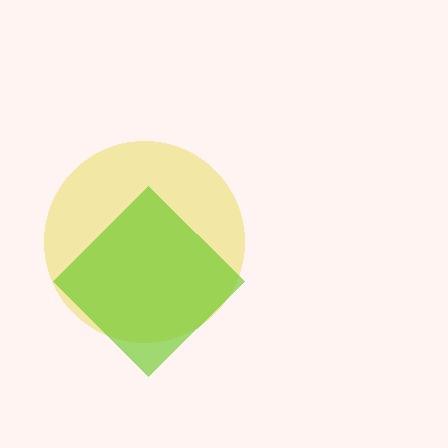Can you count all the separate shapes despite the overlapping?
Yes, there are 2 separate shapes.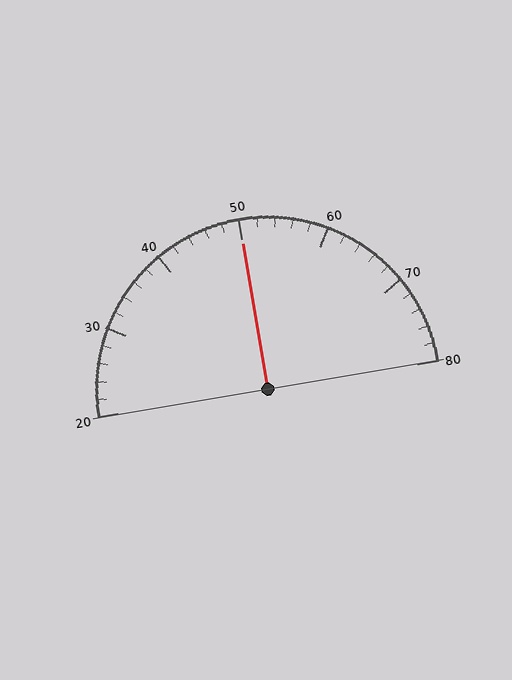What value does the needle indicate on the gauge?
The needle indicates approximately 50.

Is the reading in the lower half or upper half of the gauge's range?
The reading is in the upper half of the range (20 to 80).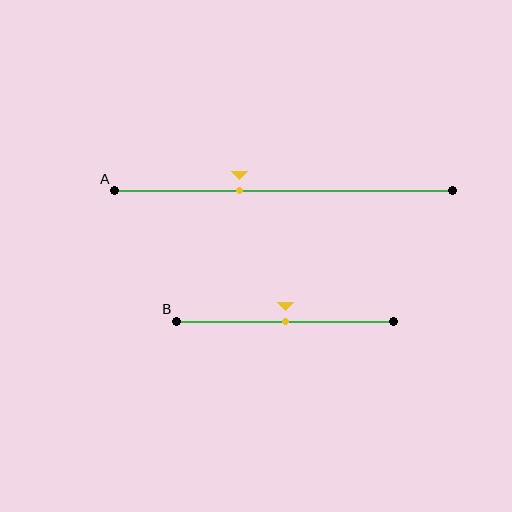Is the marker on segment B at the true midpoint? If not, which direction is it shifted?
Yes, the marker on segment B is at the true midpoint.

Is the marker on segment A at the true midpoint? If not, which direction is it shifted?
No, the marker on segment A is shifted to the left by about 13% of the segment length.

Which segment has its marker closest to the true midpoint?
Segment B has its marker closest to the true midpoint.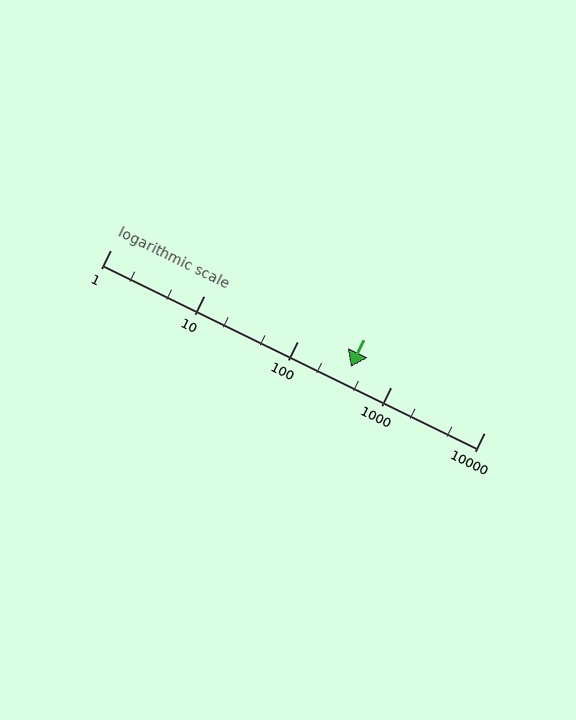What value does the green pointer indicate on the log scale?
The pointer indicates approximately 370.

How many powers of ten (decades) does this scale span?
The scale spans 4 decades, from 1 to 10000.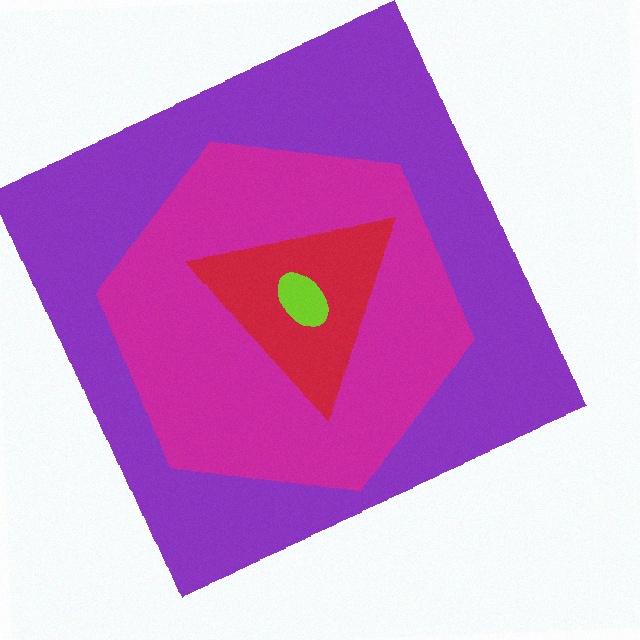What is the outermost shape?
The purple square.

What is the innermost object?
The lime ellipse.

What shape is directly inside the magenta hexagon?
The red triangle.